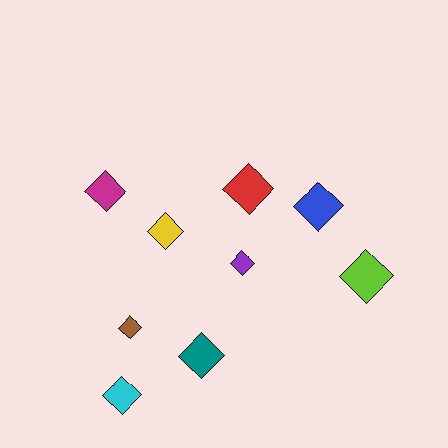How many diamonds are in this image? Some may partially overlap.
There are 9 diamonds.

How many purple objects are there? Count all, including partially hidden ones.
There is 1 purple object.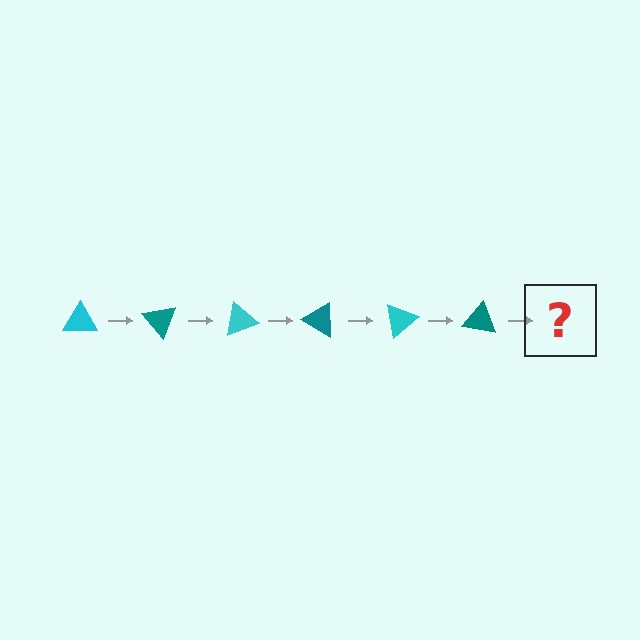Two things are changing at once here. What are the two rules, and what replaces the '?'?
The two rules are that it rotates 50 degrees each step and the color cycles through cyan and teal. The '?' should be a cyan triangle, rotated 300 degrees from the start.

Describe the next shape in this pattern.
It should be a cyan triangle, rotated 300 degrees from the start.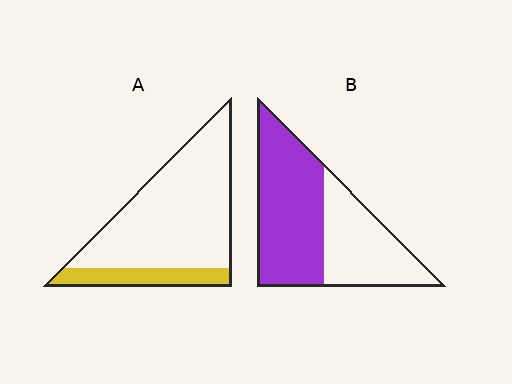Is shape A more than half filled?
No.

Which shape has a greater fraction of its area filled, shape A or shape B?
Shape B.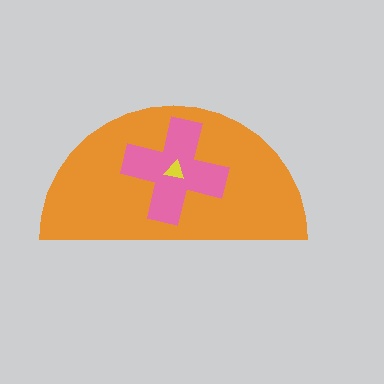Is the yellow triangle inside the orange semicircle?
Yes.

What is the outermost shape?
The orange semicircle.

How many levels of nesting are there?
3.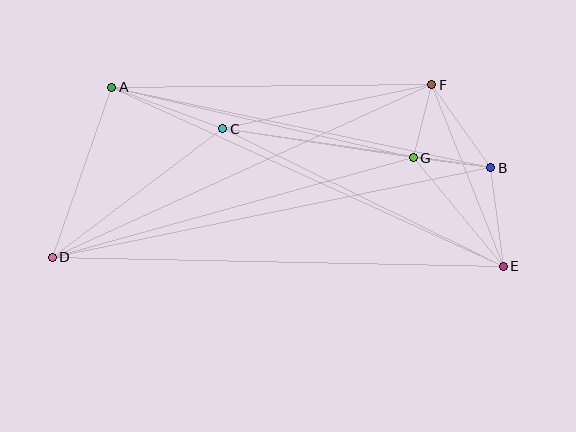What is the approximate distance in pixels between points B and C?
The distance between B and C is approximately 271 pixels.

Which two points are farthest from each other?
Points D and E are farthest from each other.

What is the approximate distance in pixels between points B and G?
The distance between B and G is approximately 78 pixels.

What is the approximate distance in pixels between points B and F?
The distance between B and F is approximately 102 pixels.